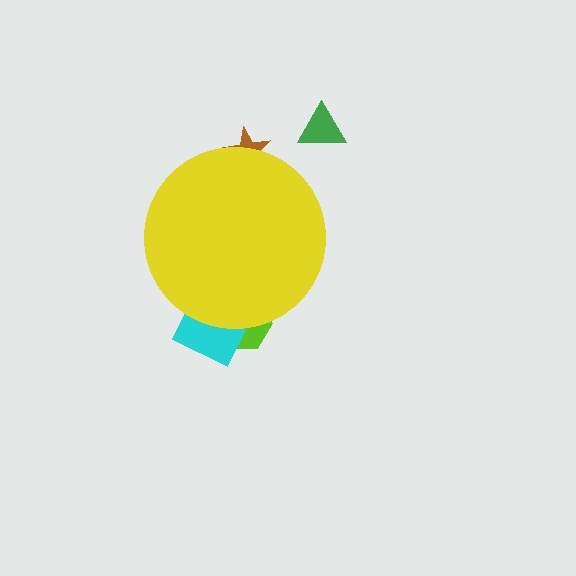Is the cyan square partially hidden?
Yes, the cyan square is partially hidden behind the yellow circle.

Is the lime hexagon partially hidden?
Yes, the lime hexagon is partially hidden behind the yellow circle.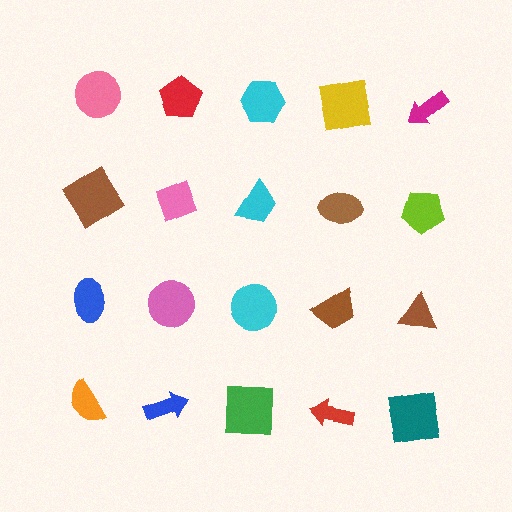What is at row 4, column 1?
An orange semicircle.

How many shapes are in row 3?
5 shapes.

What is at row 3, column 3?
A cyan circle.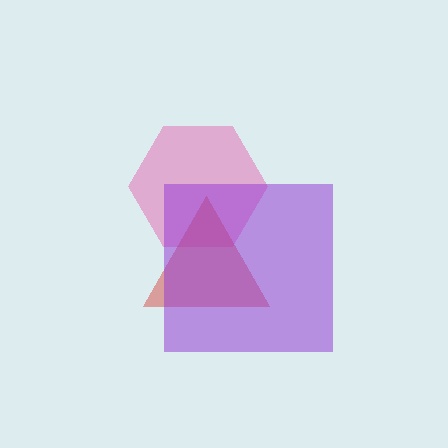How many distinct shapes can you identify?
There are 3 distinct shapes: a pink hexagon, a red triangle, a purple square.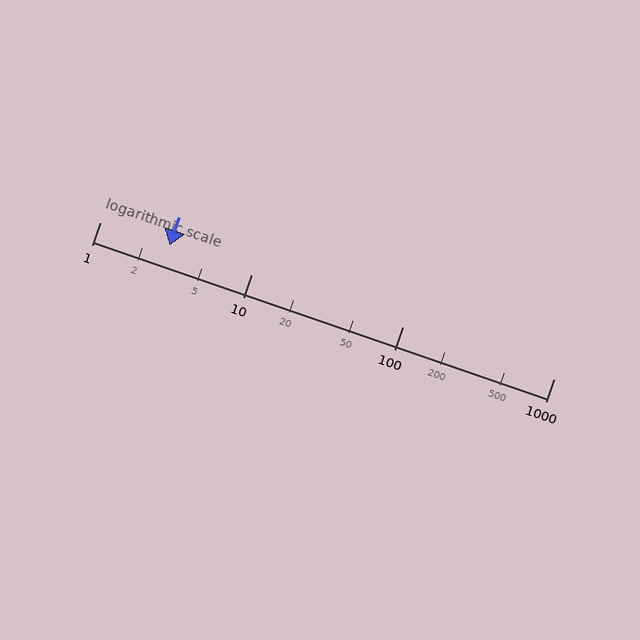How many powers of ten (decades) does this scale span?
The scale spans 3 decades, from 1 to 1000.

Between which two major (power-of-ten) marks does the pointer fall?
The pointer is between 1 and 10.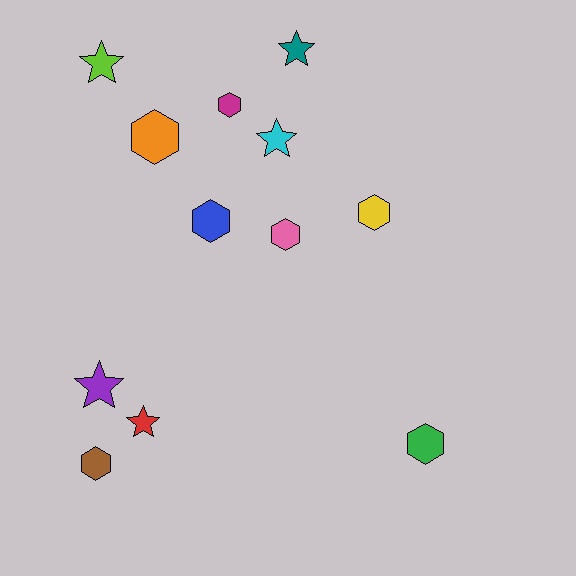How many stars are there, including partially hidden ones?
There are 5 stars.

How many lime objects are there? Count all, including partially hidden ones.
There is 1 lime object.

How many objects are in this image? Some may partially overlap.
There are 12 objects.